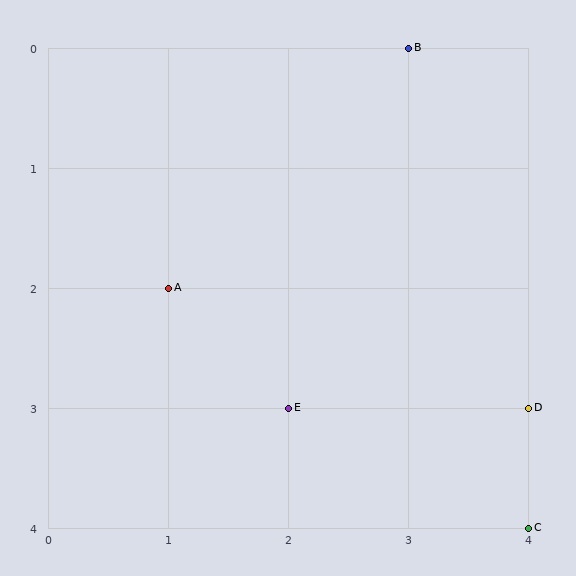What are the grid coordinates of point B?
Point B is at grid coordinates (3, 0).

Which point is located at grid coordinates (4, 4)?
Point C is at (4, 4).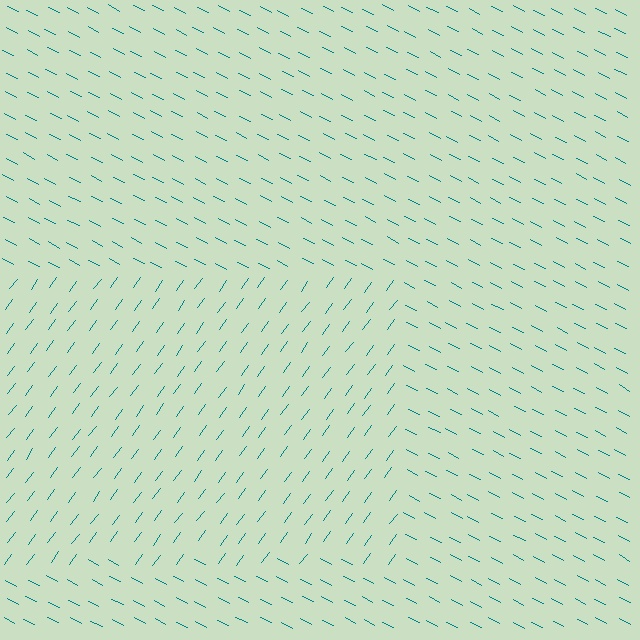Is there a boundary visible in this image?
Yes, there is a texture boundary formed by a change in line orientation.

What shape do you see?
I see a rectangle.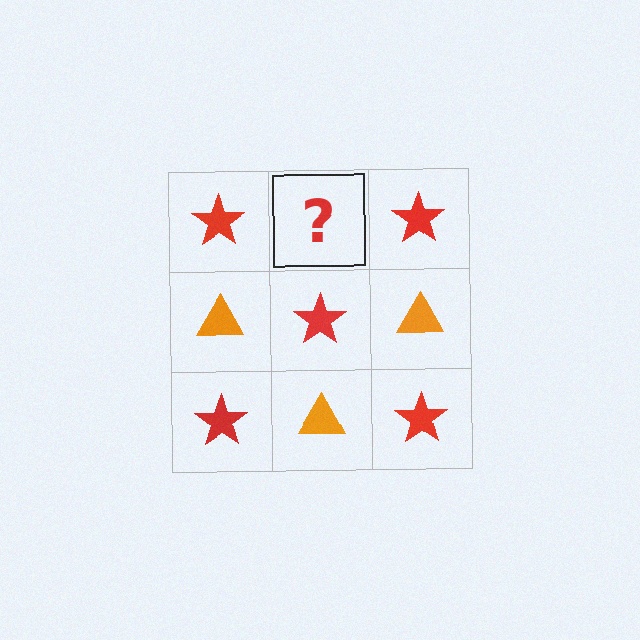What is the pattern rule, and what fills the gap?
The rule is that it alternates red star and orange triangle in a checkerboard pattern. The gap should be filled with an orange triangle.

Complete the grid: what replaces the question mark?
The question mark should be replaced with an orange triangle.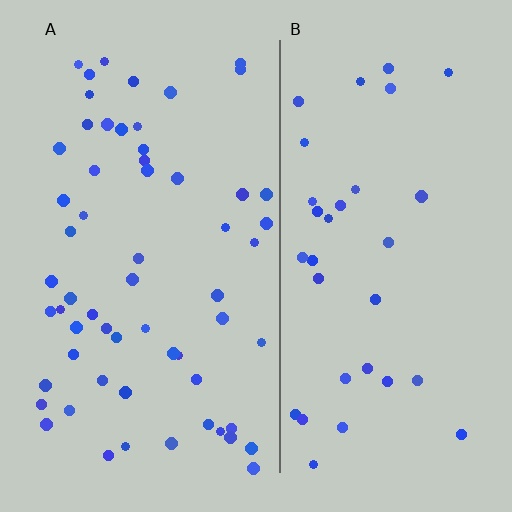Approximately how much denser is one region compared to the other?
Approximately 1.8× — region A over region B.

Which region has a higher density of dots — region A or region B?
A (the left).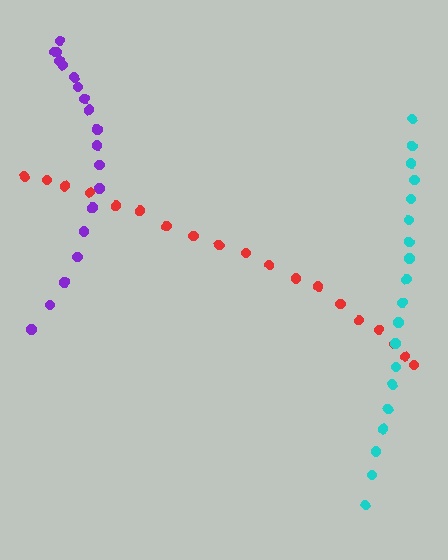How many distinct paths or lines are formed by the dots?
There are 3 distinct paths.